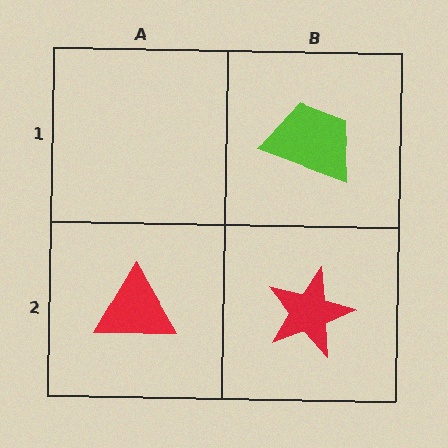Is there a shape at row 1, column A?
No, that cell is empty.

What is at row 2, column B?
A red star.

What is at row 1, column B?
A lime trapezoid.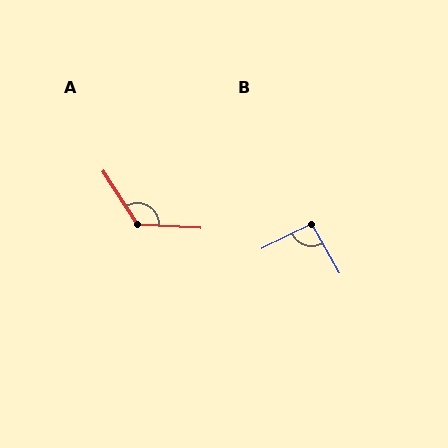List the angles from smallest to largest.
B (93°), A (126°).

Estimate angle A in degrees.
Approximately 126 degrees.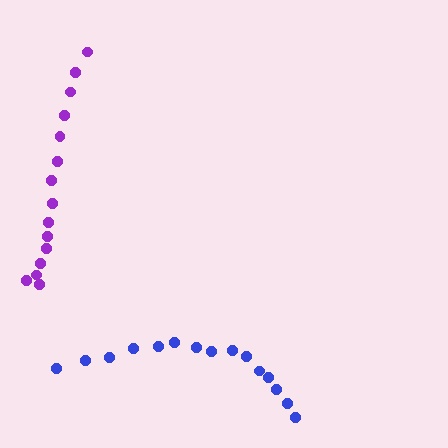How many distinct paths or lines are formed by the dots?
There are 2 distinct paths.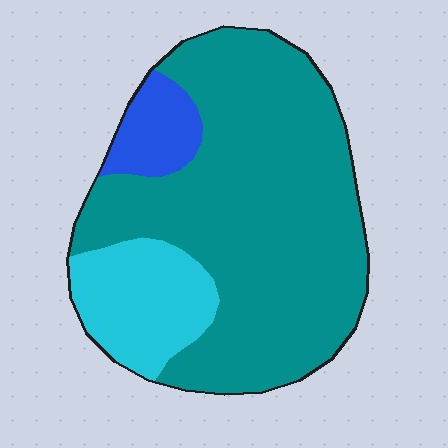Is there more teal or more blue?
Teal.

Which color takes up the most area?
Teal, at roughly 75%.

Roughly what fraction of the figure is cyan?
Cyan covers about 20% of the figure.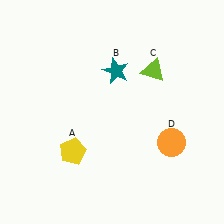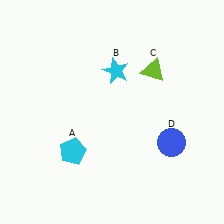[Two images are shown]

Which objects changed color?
A changed from yellow to cyan. B changed from teal to cyan. D changed from orange to blue.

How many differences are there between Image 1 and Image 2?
There are 3 differences between the two images.